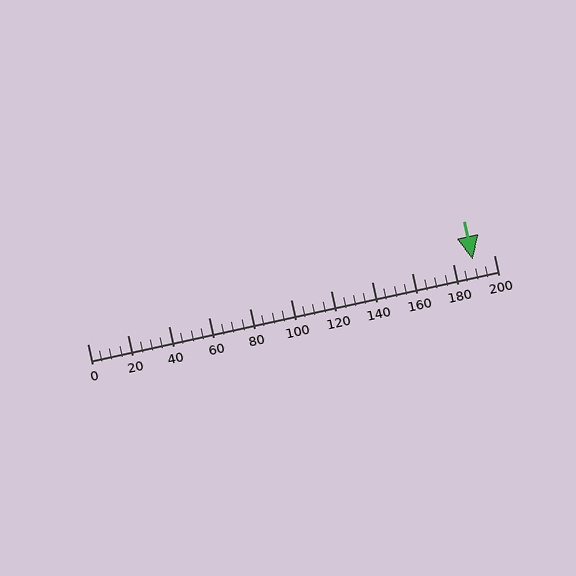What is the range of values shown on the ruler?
The ruler shows values from 0 to 200.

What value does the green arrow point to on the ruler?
The green arrow points to approximately 190.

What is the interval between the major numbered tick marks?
The major tick marks are spaced 20 units apart.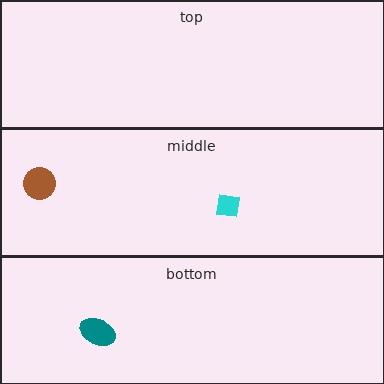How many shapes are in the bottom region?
1.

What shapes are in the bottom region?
The teal ellipse.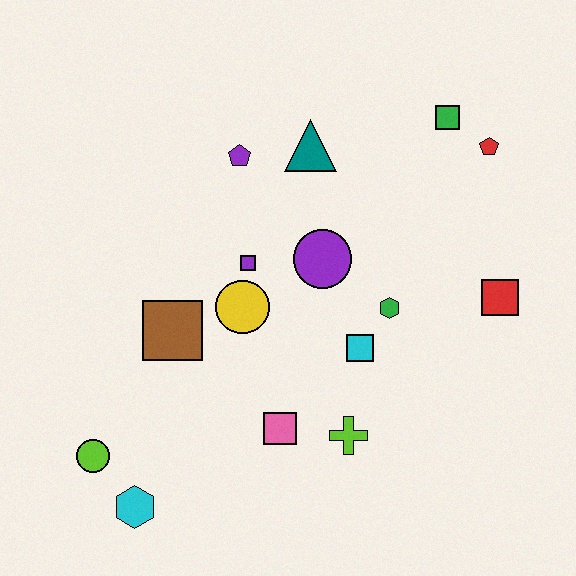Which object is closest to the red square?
The green hexagon is closest to the red square.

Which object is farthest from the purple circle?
The cyan hexagon is farthest from the purple circle.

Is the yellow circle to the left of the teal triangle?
Yes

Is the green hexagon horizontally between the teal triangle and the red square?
Yes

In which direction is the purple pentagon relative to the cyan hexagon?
The purple pentagon is above the cyan hexagon.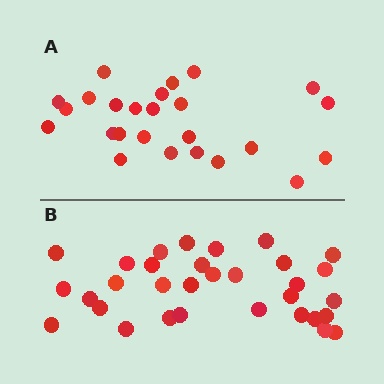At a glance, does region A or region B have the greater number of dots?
Region B (the bottom region) has more dots.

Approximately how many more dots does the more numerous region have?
Region B has roughly 8 or so more dots than region A.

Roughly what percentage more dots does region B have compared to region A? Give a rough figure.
About 30% more.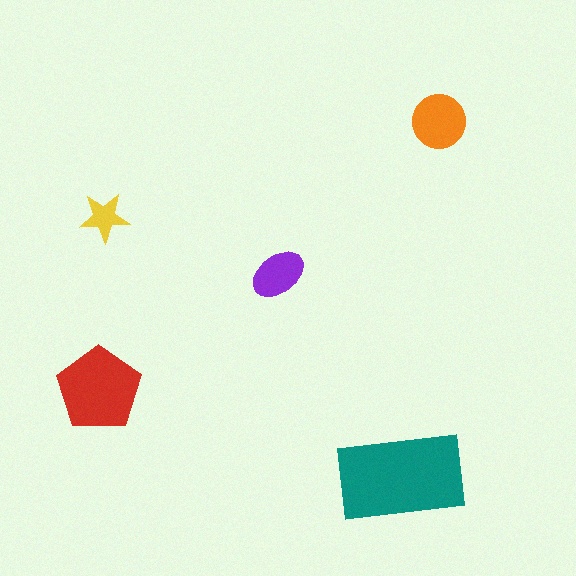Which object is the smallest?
The yellow star.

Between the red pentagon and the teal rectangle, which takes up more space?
The teal rectangle.